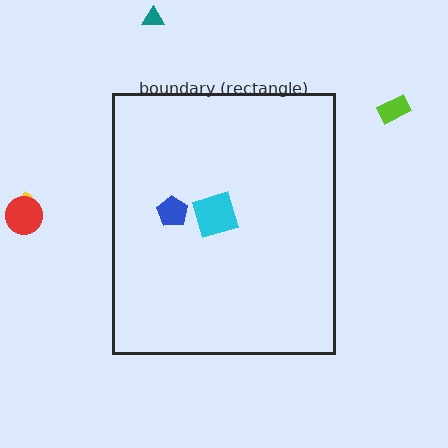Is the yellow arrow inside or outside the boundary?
Outside.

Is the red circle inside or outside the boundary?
Outside.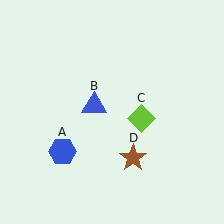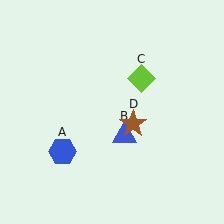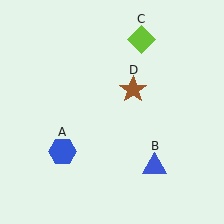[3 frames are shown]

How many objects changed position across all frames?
3 objects changed position: blue triangle (object B), lime diamond (object C), brown star (object D).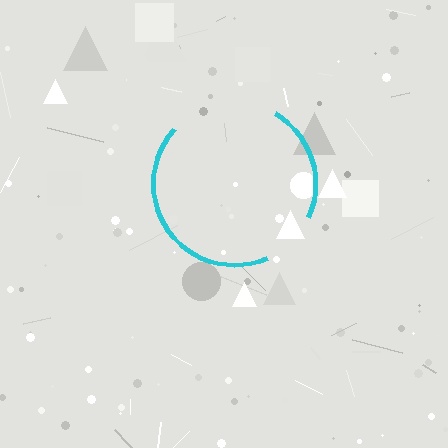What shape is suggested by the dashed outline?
The dashed outline suggests a circle.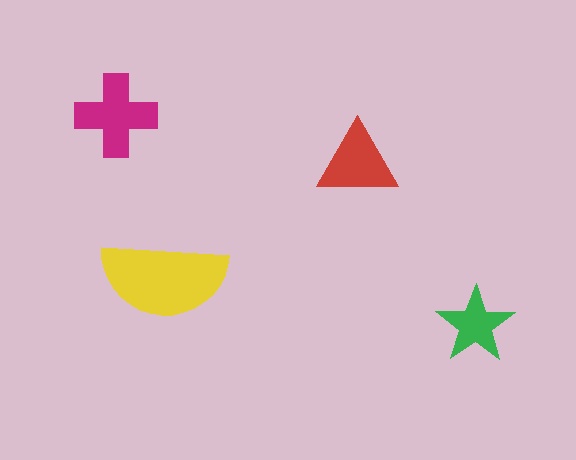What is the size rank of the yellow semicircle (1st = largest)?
1st.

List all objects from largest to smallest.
The yellow semicircle, the magenta cross, the red triangle, the green star.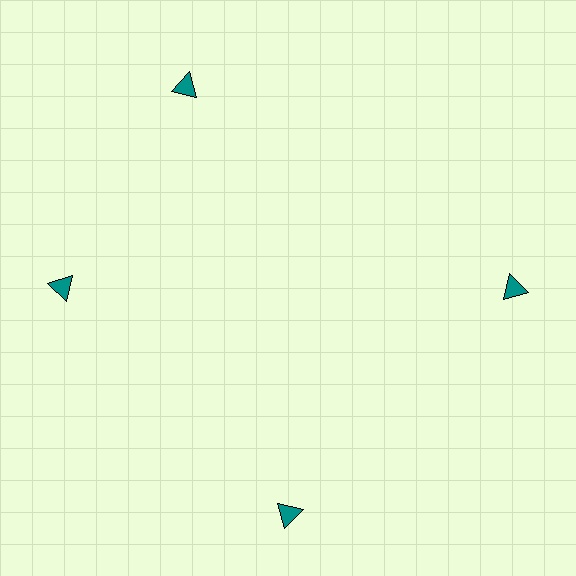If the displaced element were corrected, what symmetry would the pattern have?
It would have 4-fold rotational symmetry — the pattern would map onto itself every 90 degrees.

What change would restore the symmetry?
The symmetry would be restored by rotating it back into even spacing with its neighbors so that all 4 triangles sit at equal angles and equal distance from the center.